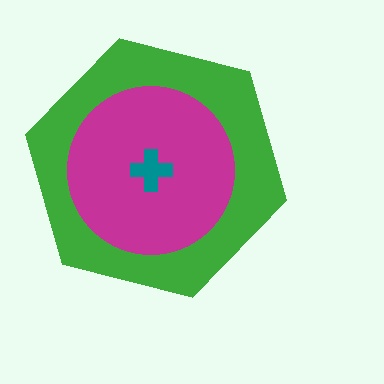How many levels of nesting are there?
3.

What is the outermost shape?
The green hexagon.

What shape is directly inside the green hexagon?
The magenta circle.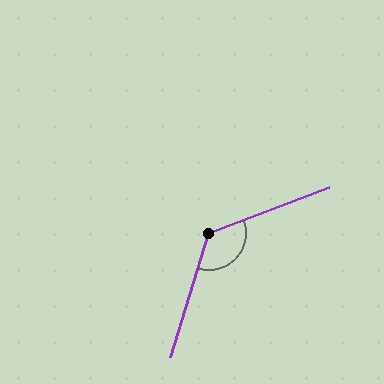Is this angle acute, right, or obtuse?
It is obtuse.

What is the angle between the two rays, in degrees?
Approximately 128 degrees.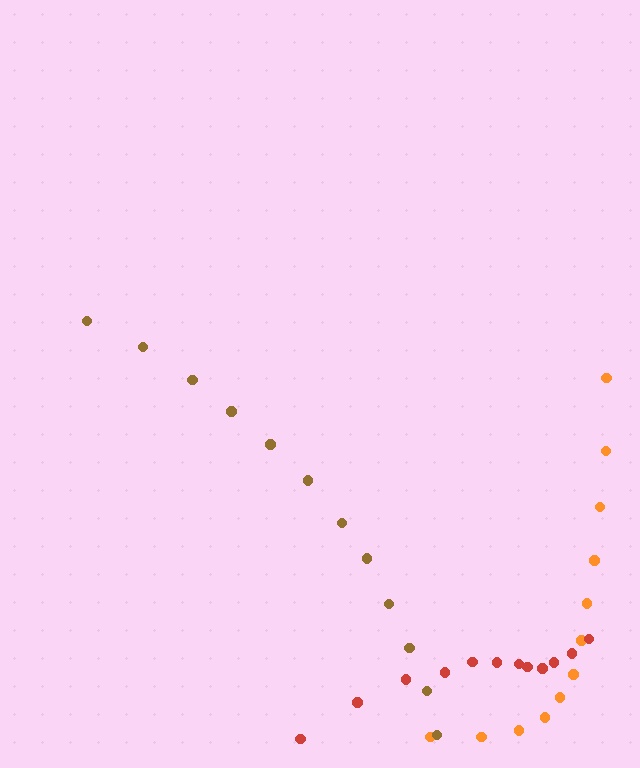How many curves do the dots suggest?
There are 3 distinct paths.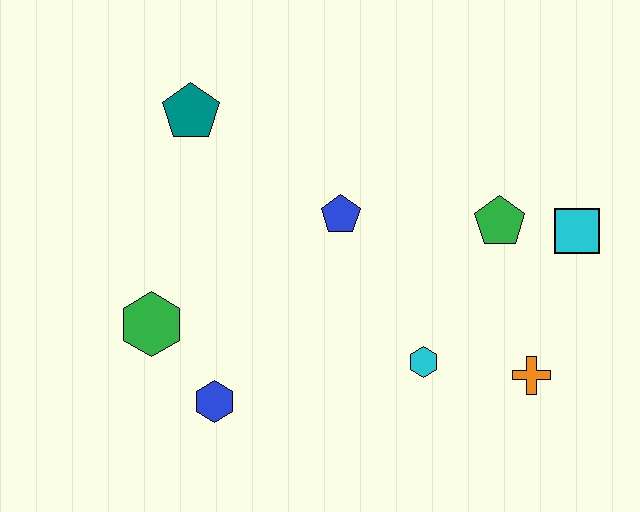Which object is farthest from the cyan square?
The green hexagon is farthest from the cyan square.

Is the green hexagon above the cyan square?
No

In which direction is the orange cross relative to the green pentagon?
The orange cross is below the green pentagon.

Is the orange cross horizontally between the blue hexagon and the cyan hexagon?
No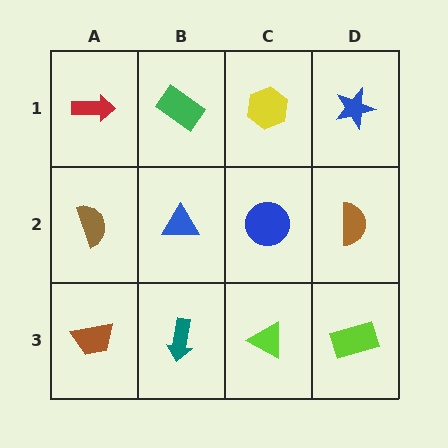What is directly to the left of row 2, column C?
A blue triangle.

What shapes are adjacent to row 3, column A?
A brown semicircle (row 2, column A), a teal arrow (row 3, column B).